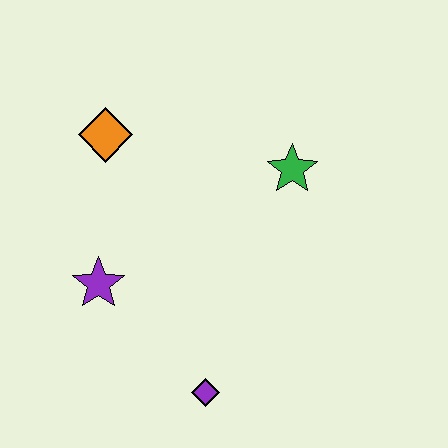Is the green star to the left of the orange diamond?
No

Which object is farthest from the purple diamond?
The orange diamond is farthest from the purple diamond.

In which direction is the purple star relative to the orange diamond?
The purple star is below the orange diamond.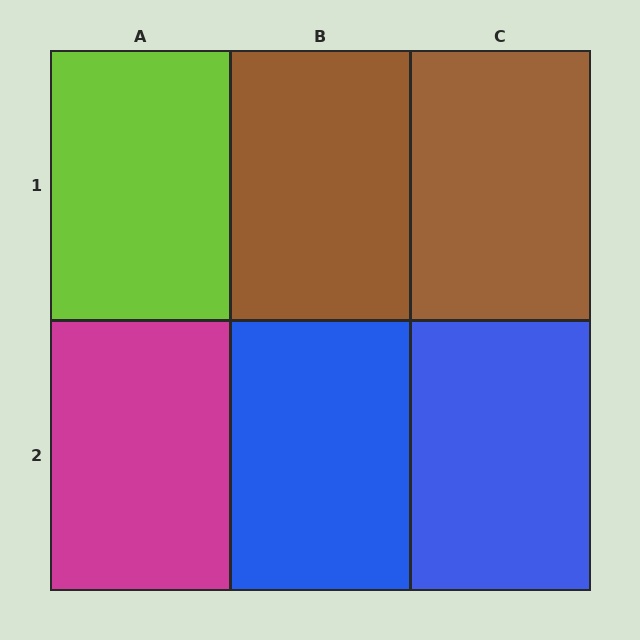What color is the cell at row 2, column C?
Blue.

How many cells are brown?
2 cells are brown.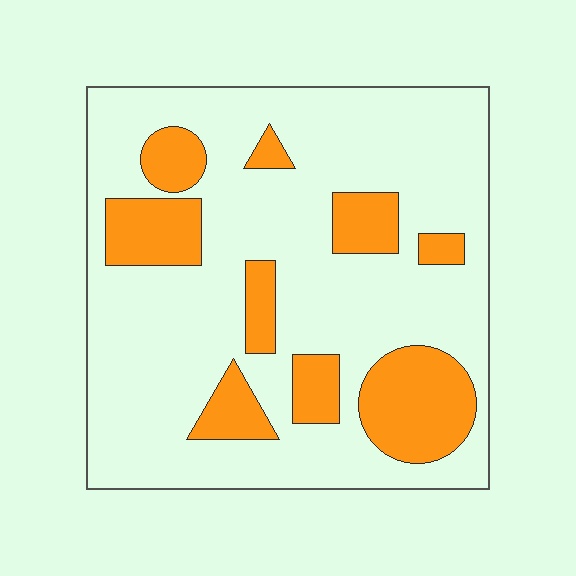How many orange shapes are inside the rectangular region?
9.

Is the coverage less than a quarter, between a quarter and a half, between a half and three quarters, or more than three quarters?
Less than a quarter.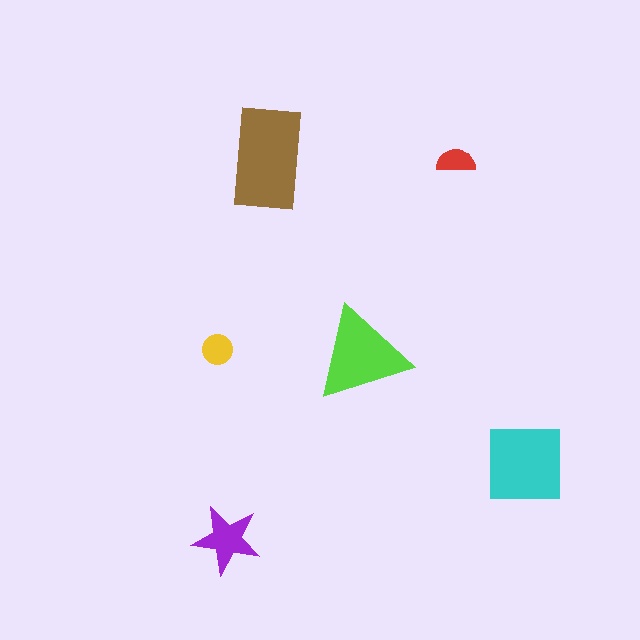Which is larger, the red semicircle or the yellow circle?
The yellow circle.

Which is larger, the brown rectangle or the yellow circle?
The brown rectangle.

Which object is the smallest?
The red semicircle.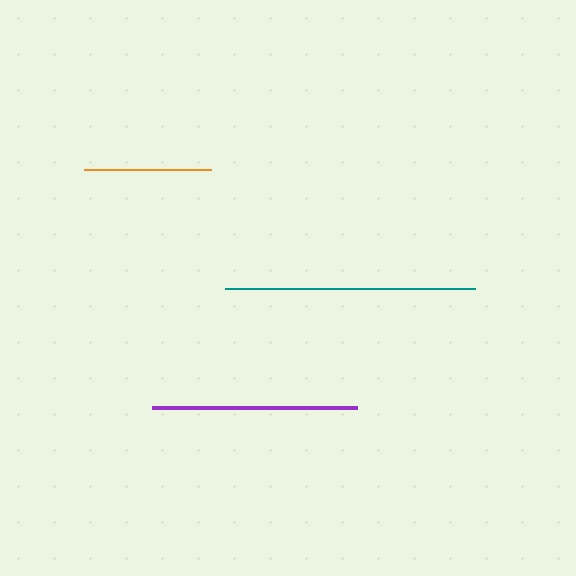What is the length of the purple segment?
The purple segment is approximately 205 pixels long.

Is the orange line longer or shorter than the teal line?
The teal line is longer than the orange line.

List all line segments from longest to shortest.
From longest to shortest: teal, purple, orange.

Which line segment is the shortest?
The orange line is the shortest at approximately 127 pixels.